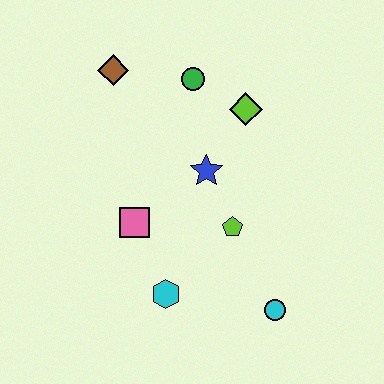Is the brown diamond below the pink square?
No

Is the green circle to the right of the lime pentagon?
No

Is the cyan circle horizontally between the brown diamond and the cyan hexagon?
No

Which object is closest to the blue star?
The lime pentagon is closest to the blue star.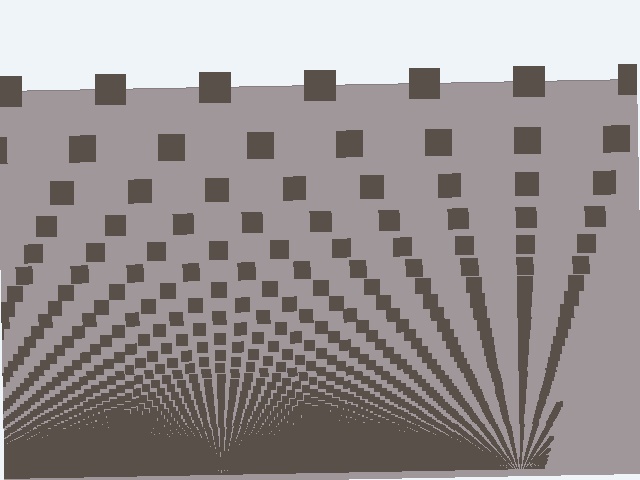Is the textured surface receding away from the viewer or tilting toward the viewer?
The surface appears to tilt toward the viewer. Texture elements get larger and sparser toward the top.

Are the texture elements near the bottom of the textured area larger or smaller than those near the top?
Smaller. The gradient is inverted — elements near the bottom are smaller and denser.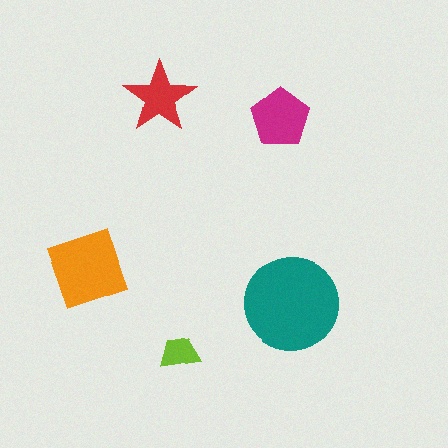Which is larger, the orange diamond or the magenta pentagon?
The orange diamond.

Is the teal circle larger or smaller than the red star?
Larger.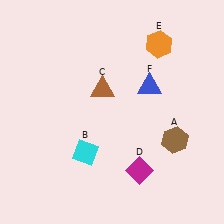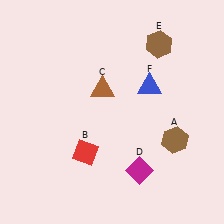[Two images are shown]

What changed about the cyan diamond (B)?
In Image 1, B is cyan. In Image 2, it changed to red.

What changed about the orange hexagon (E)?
In Image 1, E is orange. In Image 2, it changed to brown.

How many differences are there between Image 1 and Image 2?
There are 2 differences between the two images.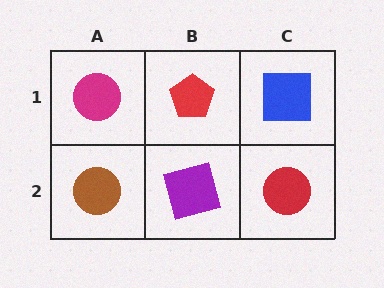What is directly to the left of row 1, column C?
A red pentagon.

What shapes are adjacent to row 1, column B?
A purple square (row 2, column B), a magenta circle (row 1, column A), a blue square (row 1, column C).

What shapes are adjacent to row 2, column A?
A magenta circle (row 1, column A), a purple square (row 2, column B).